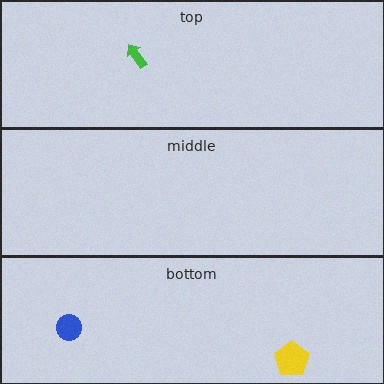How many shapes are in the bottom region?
2.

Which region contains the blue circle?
The bottom region.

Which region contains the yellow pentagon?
The bottom region.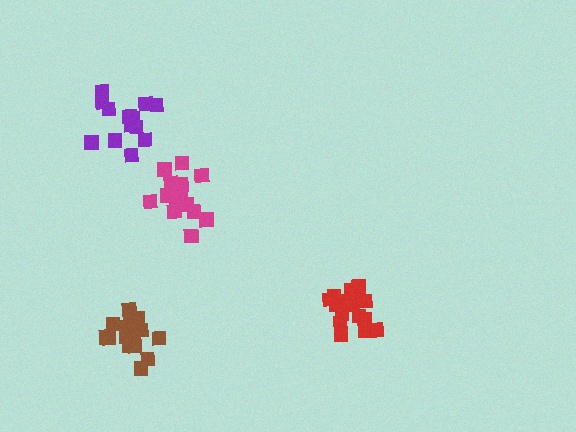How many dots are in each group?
Group 1: 16 dots, Group 2: 13 dots, Group 3: 14 dots, Group 4: 17 dots (60 total).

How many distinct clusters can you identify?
There are 4 distinct clusters.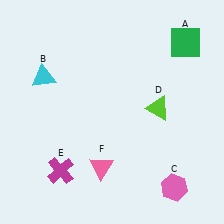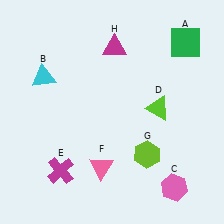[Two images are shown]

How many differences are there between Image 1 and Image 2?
There are 2 differences between the two images.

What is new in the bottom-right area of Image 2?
A lime hexagon (G) was added in the bottom-right area of Image 2.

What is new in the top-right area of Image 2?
A magenta triangle (H) was added in the top-right area of Image 2.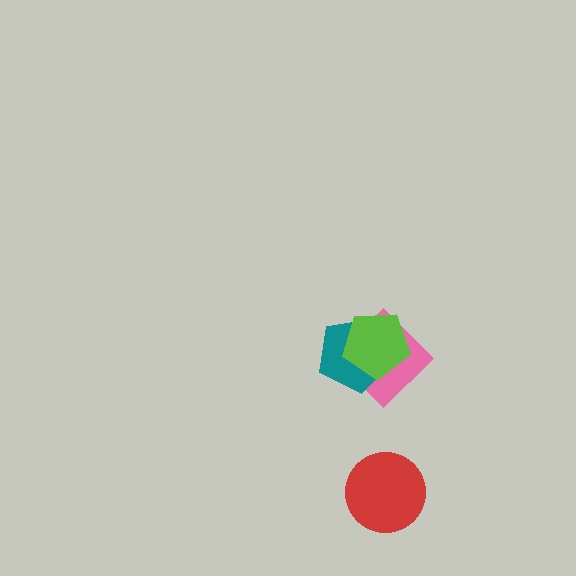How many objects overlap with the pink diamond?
2 objects overlap with the pink diamond.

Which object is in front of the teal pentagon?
The lime pentagon is in front of the teal pentagon.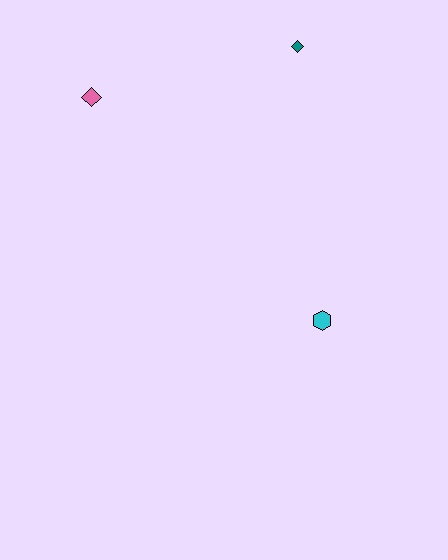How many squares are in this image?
There are no squares.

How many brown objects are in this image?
There are no brown objects.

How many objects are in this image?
There are 3 objects.